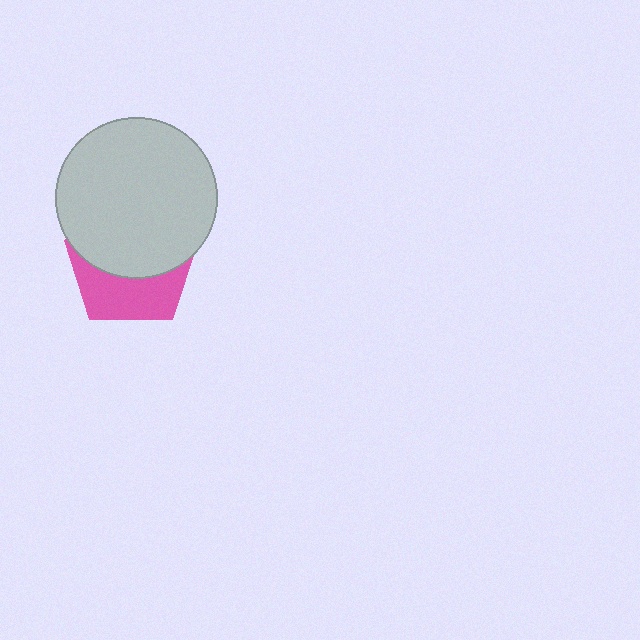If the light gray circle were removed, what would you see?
You would see the complete pink pentagon.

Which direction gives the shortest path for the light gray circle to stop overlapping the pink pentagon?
Moving up gives the shortest separation.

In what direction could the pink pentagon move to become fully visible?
The pink pentagon could move down. That would shift it out from behind the light gray circle entirely.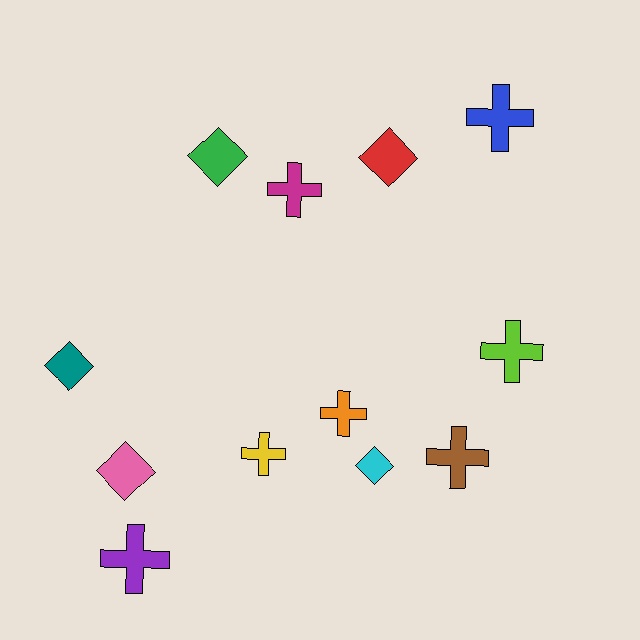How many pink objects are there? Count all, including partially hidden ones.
There is 1 pink object.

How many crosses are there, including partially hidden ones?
There are 7 crosses.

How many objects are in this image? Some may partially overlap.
There are 12 objects.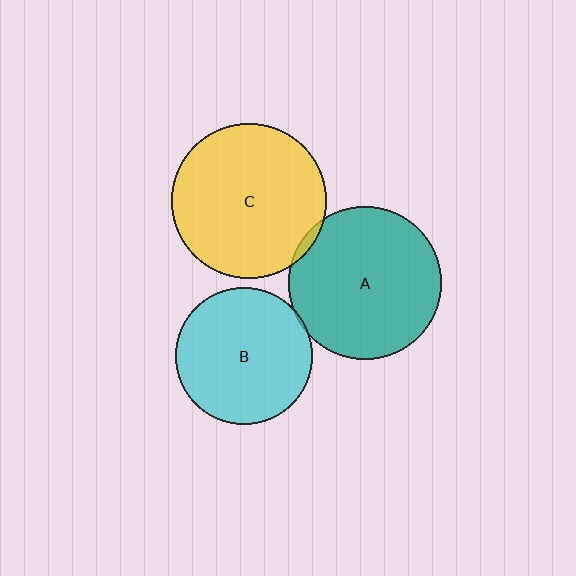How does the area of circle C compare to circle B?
Approximately 1.3 times.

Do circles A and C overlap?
Yes.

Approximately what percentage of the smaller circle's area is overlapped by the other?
Approximately 5%.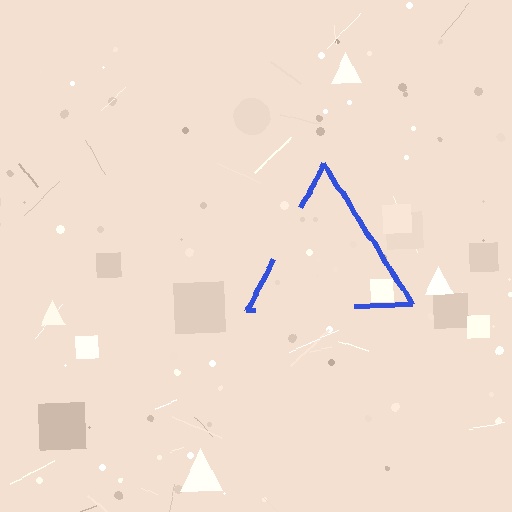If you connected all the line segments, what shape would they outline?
They would outline a triangle.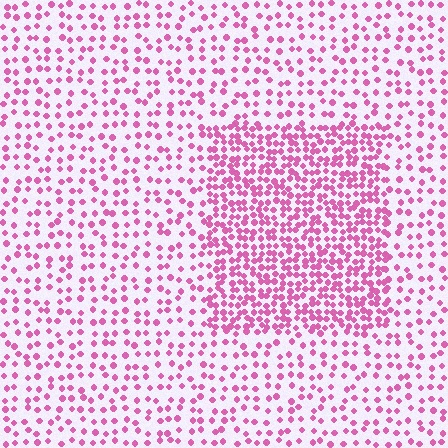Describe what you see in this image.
The image contains small pink elements arranged at two different densities. A rectangle-shaped region is visible where the elements are more densely packed than the surrounding area.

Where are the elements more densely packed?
The elements are more densely packed inside the rectangle boundary.